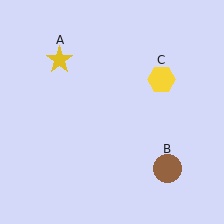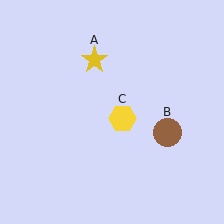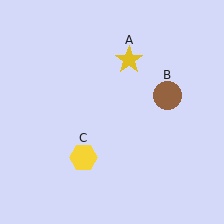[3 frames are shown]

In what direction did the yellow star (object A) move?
The yellow star (object A) moved right.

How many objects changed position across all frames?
3 objects changed position: yellow star (object A), brown circle (object B), yellow hexagon (object C).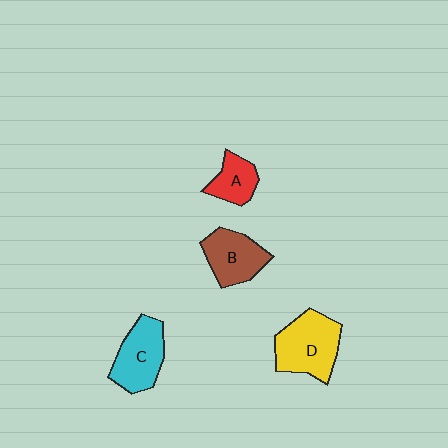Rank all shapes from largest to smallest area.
From largest to smallest: D (yellow), C (cyan), B (brown), A (red).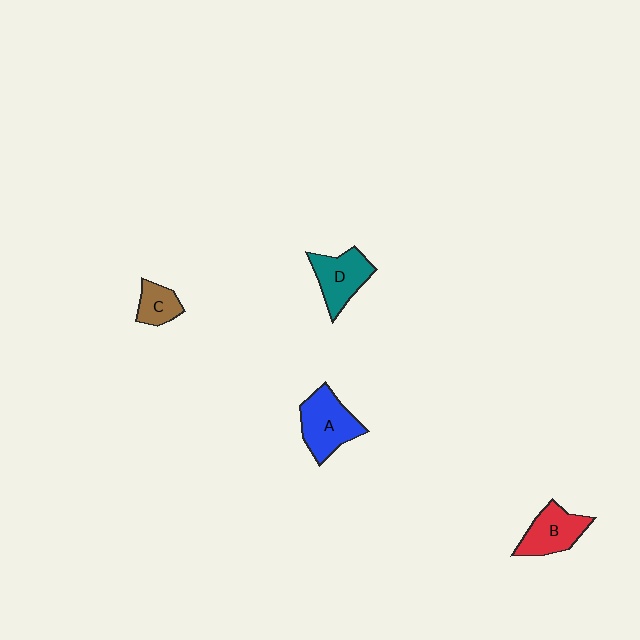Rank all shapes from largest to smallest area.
From largest to smallest: A (blue), D (teal), B (red), C (brown).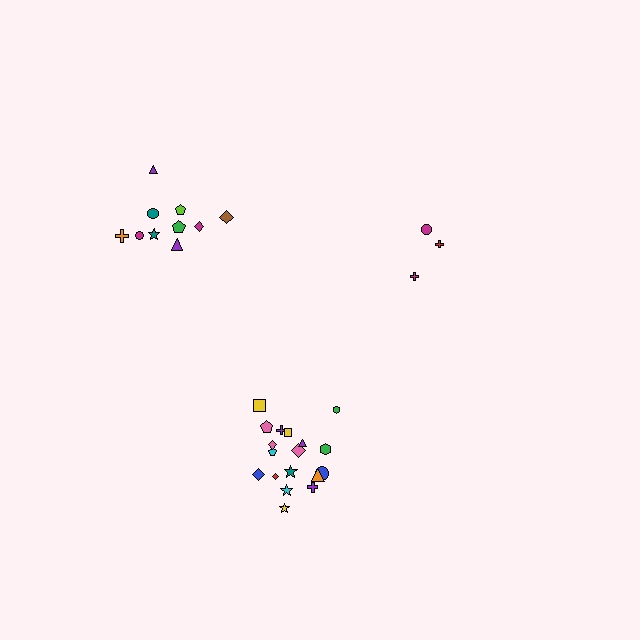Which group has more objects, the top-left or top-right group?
The top-left group.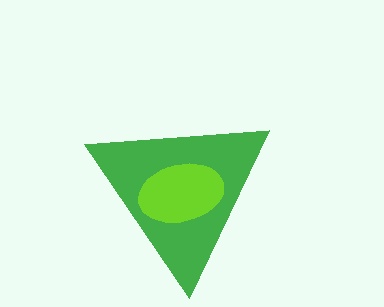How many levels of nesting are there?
2.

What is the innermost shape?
The lime ellipse.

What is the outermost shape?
The green triangle.